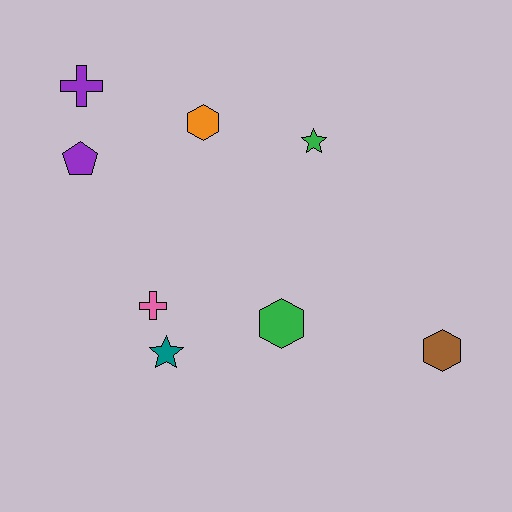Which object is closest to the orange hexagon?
The green star is closest to the orange hexagon.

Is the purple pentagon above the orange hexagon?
No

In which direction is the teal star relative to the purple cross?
The teal star is below the purple cross.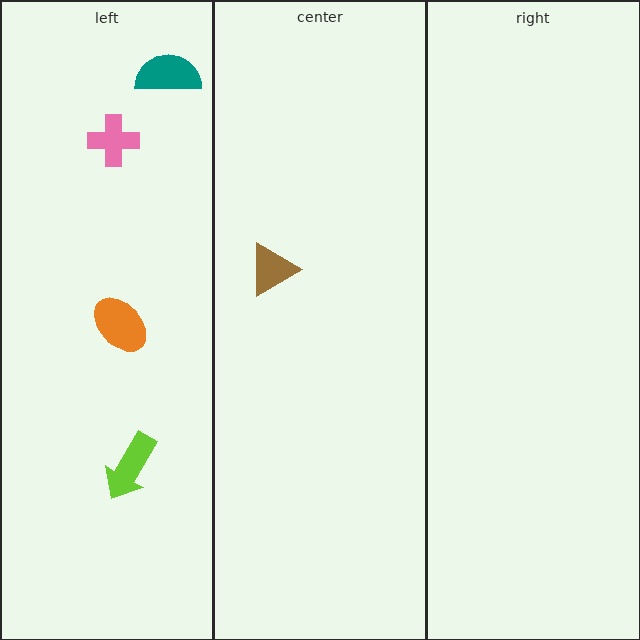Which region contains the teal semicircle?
The left region.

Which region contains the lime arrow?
The left region.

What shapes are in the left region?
The pink cross, the teal semicircle, the orange ellipse, the lime arrow.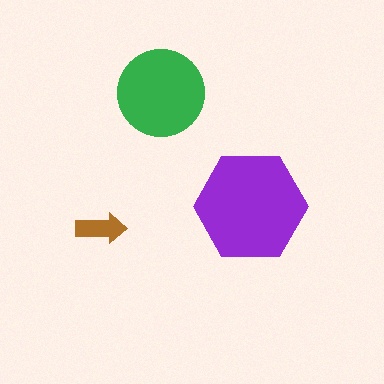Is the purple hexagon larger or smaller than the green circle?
Larger.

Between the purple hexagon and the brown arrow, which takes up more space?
The purple hexagon.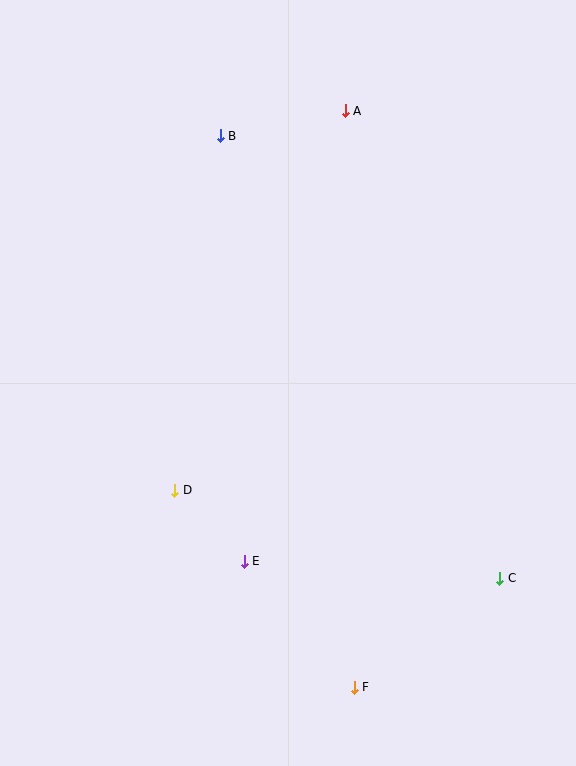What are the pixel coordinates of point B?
Point B is at (220, 136).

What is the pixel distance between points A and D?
The distance between A and D is 416 pixels.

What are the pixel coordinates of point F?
Point F is at (354, 687).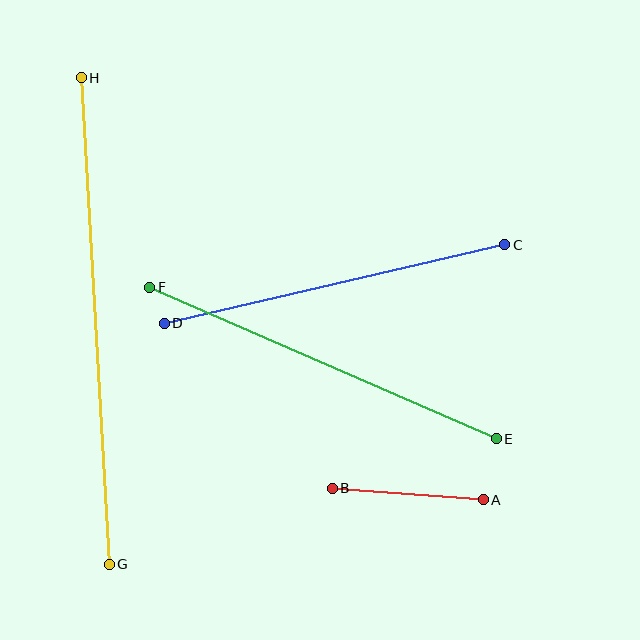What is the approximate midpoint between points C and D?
The midpoint is at approximately (335, 284) pixels.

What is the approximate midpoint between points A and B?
The midpoint is at approximately (408, 494) pixels.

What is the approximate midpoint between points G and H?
The midpoint is at approximately (95, 321) pixels.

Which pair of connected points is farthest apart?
Points G and H are farthest apart.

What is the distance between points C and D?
The distance is approximately 350 pixels.